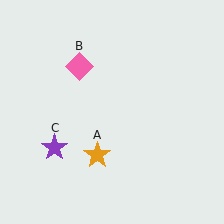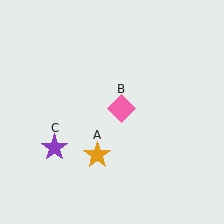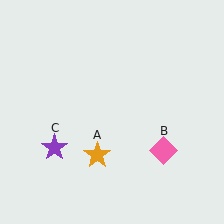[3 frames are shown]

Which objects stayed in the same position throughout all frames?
Orange star (object A) and purple star (object C) remained stationary.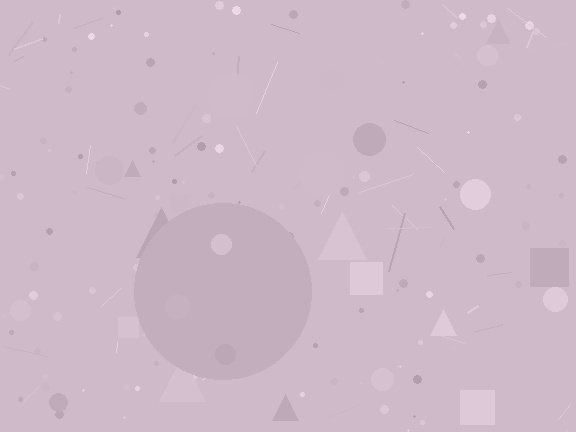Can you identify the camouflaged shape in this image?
The camouflaged shape is a circle.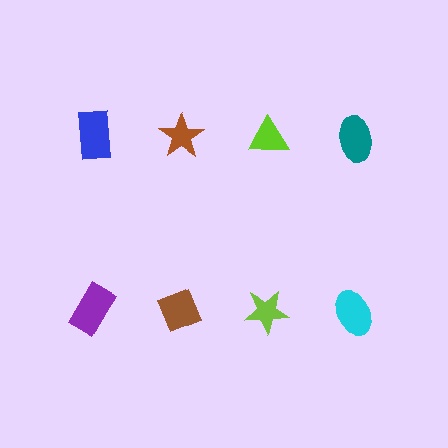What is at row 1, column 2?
A brown star.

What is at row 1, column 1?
A blue rectangle.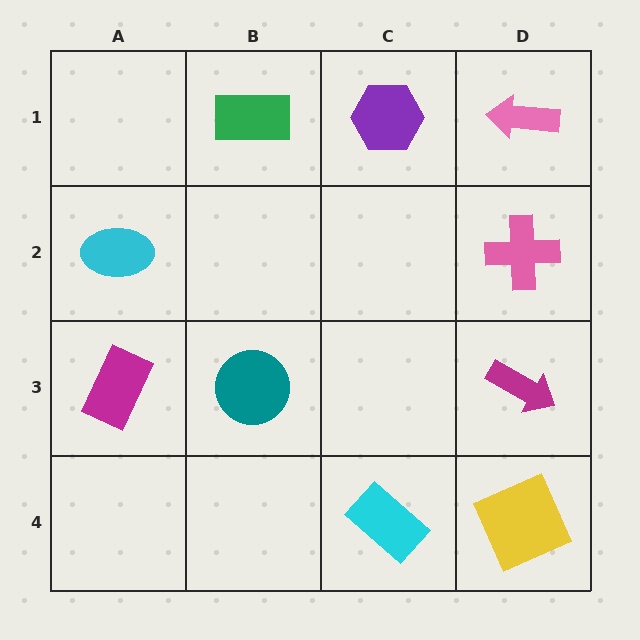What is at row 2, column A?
A cyan ellipse.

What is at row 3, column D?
A magenta arrow.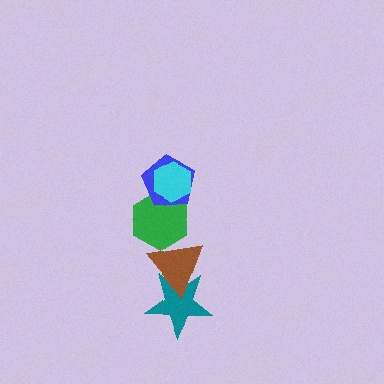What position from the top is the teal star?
The teal star is 5th from the top.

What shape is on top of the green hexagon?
The blue pentagon is on top of the green hexagon.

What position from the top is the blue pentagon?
The blue pentagon is 2nd from the top.